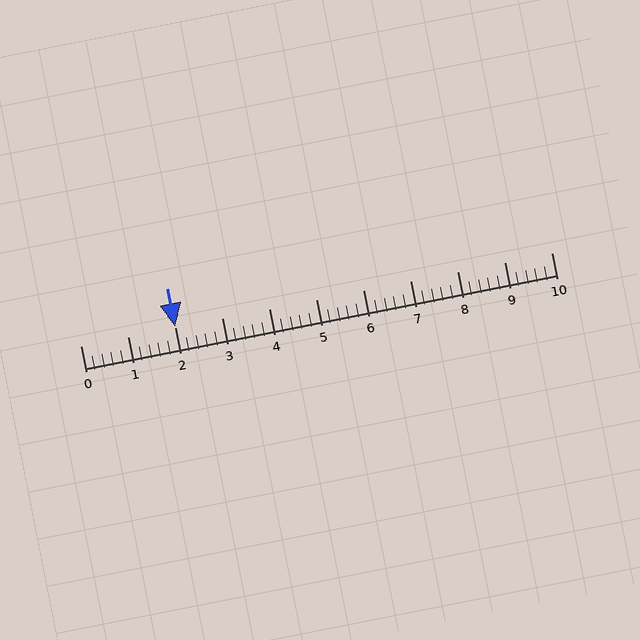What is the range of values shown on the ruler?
The ruler shows values from 0 to 10.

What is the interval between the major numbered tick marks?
The major tick marks are spaced 1 units apart.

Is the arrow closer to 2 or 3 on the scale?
The arrow is closer to 2.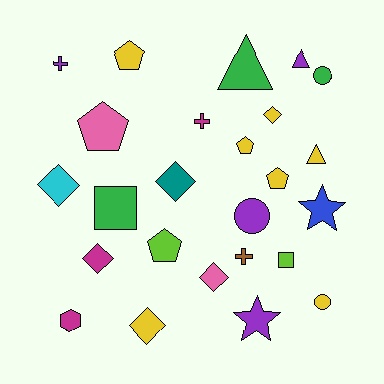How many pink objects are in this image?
There are 2 pink objects.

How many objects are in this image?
There are 25 objects.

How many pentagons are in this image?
There are 5 pentagons.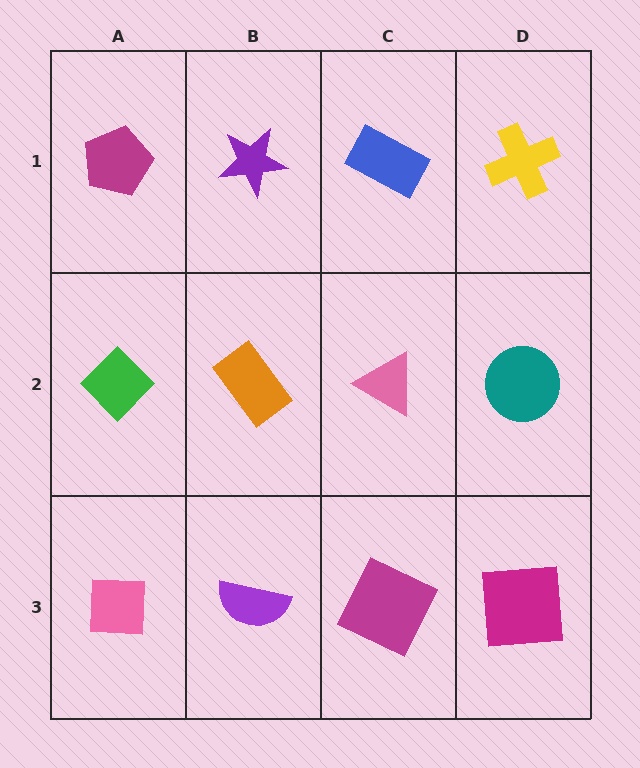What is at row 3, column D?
A magenta square.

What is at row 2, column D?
A teal circle.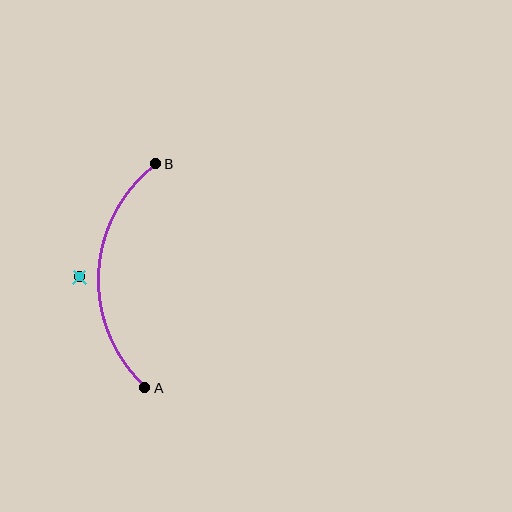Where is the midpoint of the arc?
The arc midpoint is the point on the curve farthest from the straight line joining A and B. It sits to the left of that line.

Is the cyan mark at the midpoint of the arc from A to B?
No — the cyan mark does not lie on the arc at all. It sits slightly outside the curve.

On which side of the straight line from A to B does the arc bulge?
The arc bulges to the left of the straight line connecting A and B.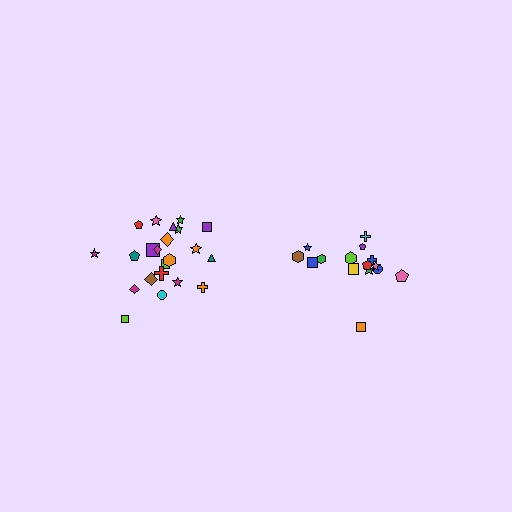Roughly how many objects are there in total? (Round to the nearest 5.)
Roughly 35 objects in total.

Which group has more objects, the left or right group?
The left group.